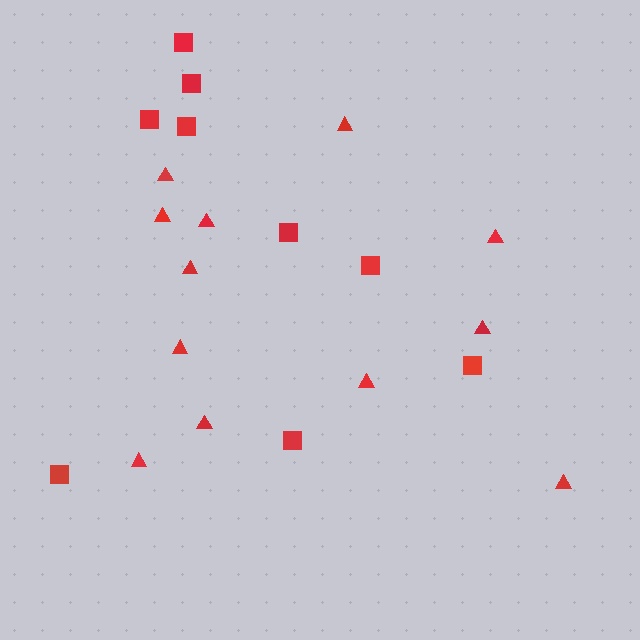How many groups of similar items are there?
There are 2 groups: one group of triangles (12) and one group of squares (9).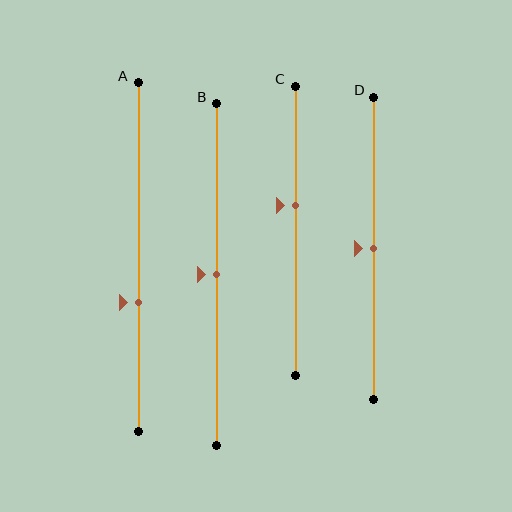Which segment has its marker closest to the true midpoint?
Segment B has its marker closest to the true midpoint.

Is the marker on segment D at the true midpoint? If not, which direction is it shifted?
Yes, the marker on segment D is at the true midpoint.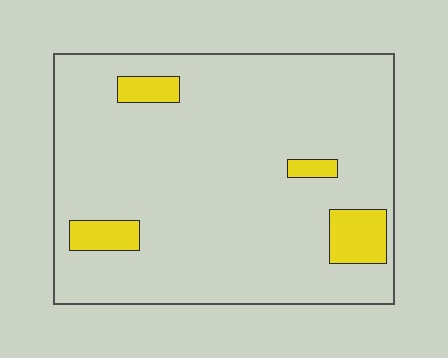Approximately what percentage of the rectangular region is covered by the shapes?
Approximately 10%.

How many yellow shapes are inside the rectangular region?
4.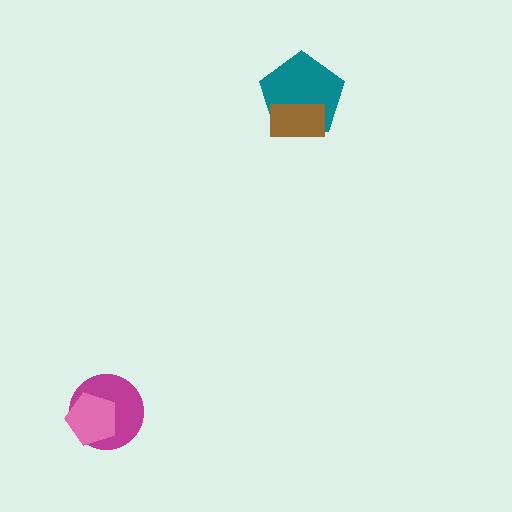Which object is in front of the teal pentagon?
The brown rectangle is in front of the teal pentagon.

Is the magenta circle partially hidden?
Yes, it is partially covered by another shape.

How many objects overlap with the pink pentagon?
1 object overlaps with the pink pentagon.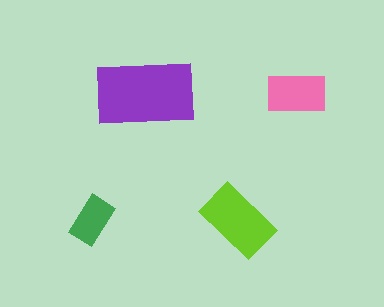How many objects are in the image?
There are 4 objects in the image.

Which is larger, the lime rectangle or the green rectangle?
The lime one.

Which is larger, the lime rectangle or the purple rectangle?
The purple one.